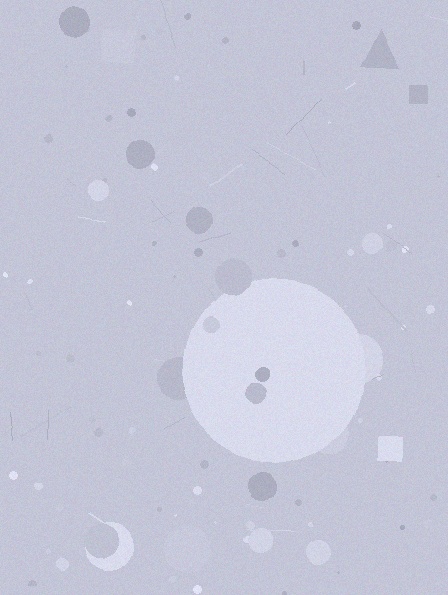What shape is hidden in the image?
A circle is hidden in the image.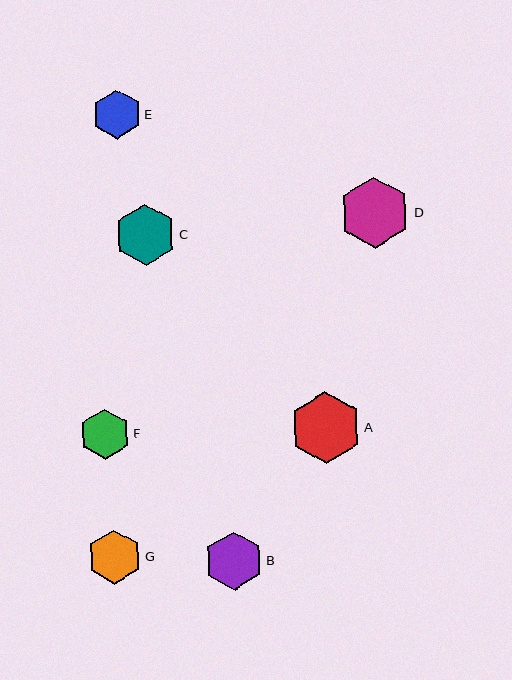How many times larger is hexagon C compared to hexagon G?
Hexagon C is approximately 1.1 times the size of hexagon G.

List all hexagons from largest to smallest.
From largest to smallest: A, D, C, B, G, F, E.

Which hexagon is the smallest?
Hexagon E is the smallest with a size of approximately 49 pixels.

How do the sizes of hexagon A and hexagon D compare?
Hexagon A and hexagon D are approximately the same size.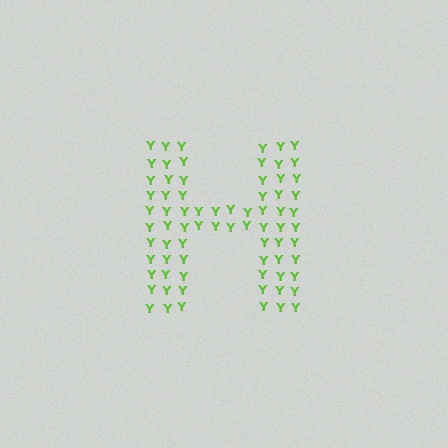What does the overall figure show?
The overall figure shows the letter H.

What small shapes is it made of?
It is made of small letter Y's.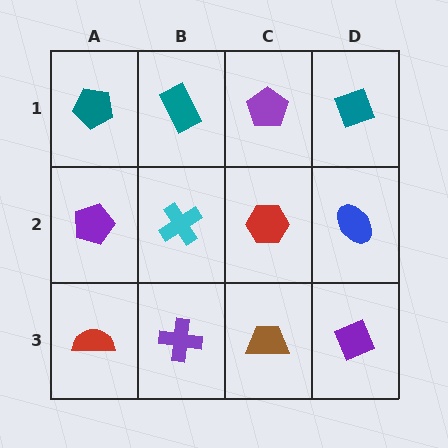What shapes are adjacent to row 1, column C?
A red hexagon (row 2, column C), a teal rectangle (row 1, column B), a teal diamond (row 1, column D).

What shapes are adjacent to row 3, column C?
A red hexagon (row 2, column C), a purple cross (row 3, column B), a purple diamond (row 3, column D).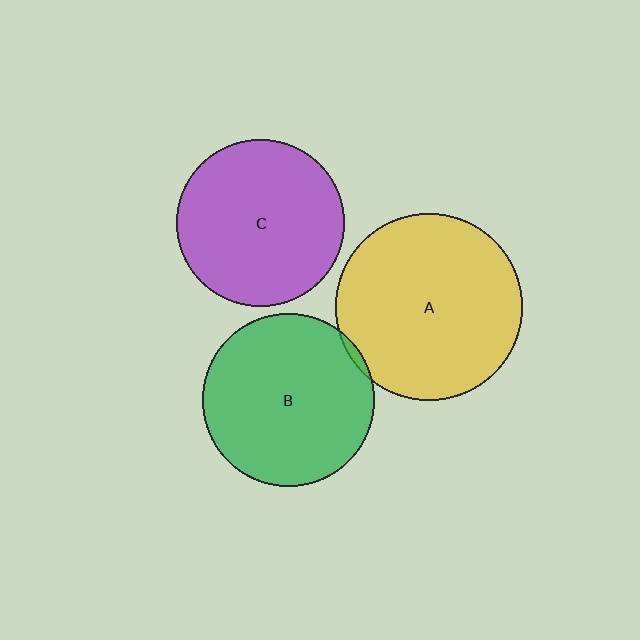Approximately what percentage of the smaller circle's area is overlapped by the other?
Approximately 5%.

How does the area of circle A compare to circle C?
Approximately 1.2 times.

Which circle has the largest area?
Circle A (yellow).